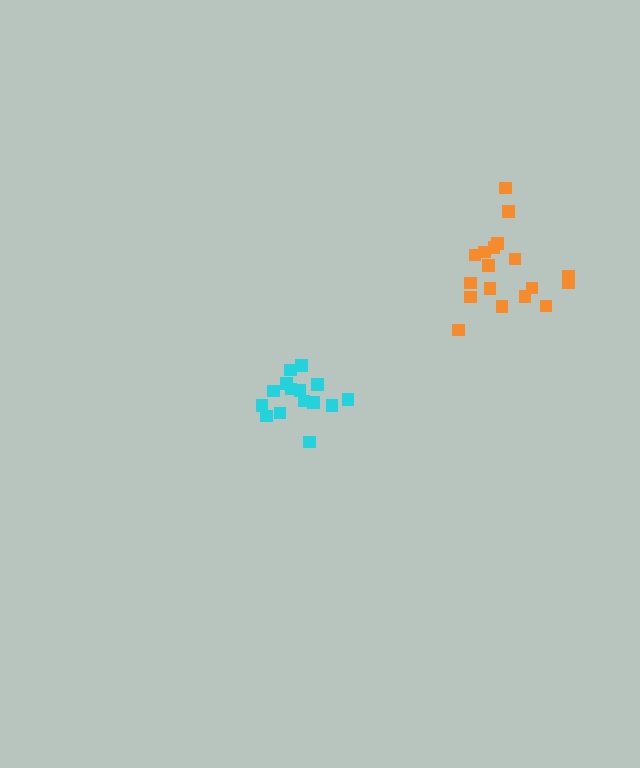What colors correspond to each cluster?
The clusters are colored: cyan, orange.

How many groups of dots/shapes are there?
There are 2 groups.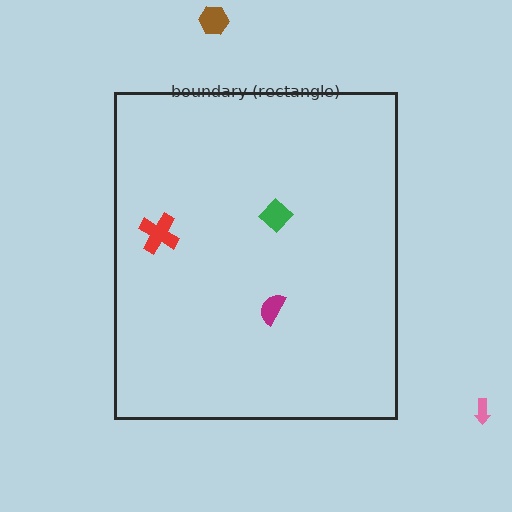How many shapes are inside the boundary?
3 inside, 2 outside.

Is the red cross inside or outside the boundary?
Inside.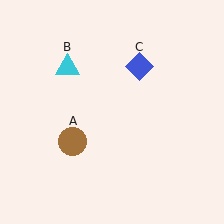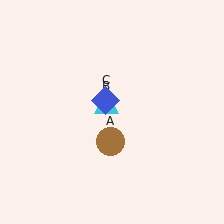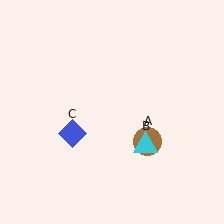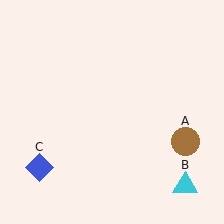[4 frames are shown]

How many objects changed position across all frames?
3 objects changed position: brown circle (object A), cyan triangle (object B), blue diamond (object C).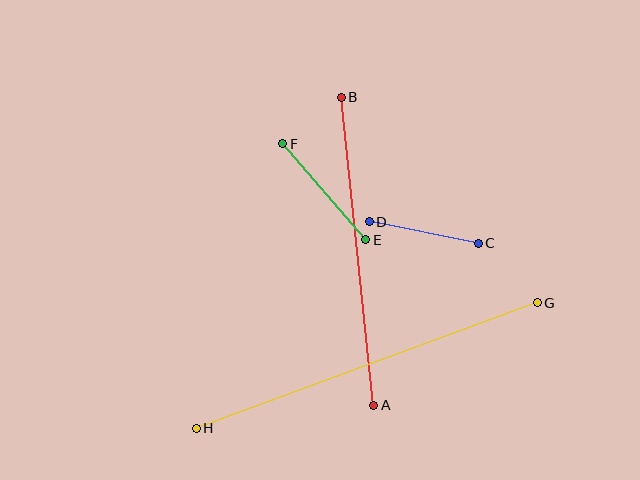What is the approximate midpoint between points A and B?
The midpoint is at approximately (358, 251) pixels.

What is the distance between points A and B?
The distance is approximately 310 pixels.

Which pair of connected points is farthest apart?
Points G and H are farthest apart.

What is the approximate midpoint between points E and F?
The midpoint is at approximately (324, 192) pixels.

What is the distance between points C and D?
The distance is approximately 111 pixels.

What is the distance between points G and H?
The distance is approximately 364 pixels.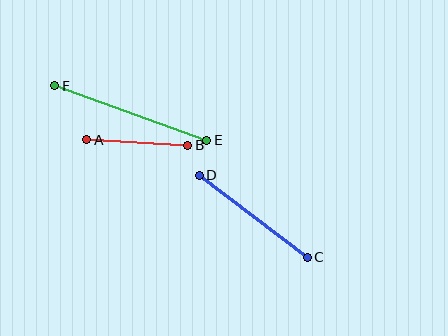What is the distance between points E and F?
The distance is approximately 161 pixels.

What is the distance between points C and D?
The distance is approximately 136 pixels.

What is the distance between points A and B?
The distance is approximately 101 pixels.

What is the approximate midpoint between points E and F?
The midpoint is at approximately (131, 113) pixels.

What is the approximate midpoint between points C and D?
The midpoint is at approximately (253, 216) pixels.